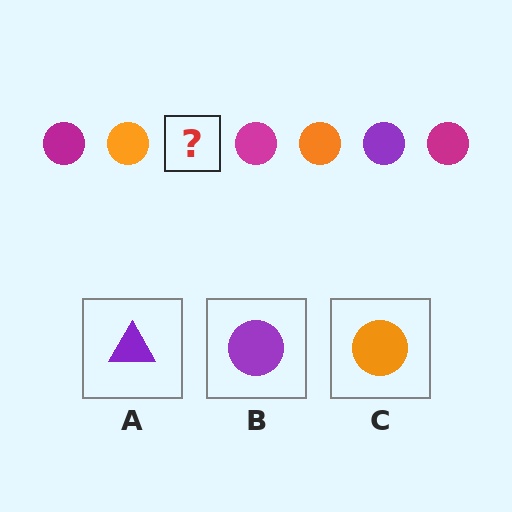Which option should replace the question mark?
Option B.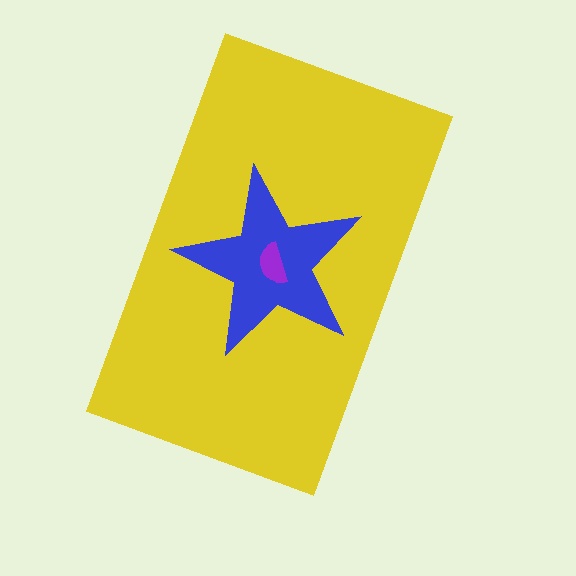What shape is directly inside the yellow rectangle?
The blue star.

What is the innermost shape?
The purple semicircle.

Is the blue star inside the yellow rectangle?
Yes.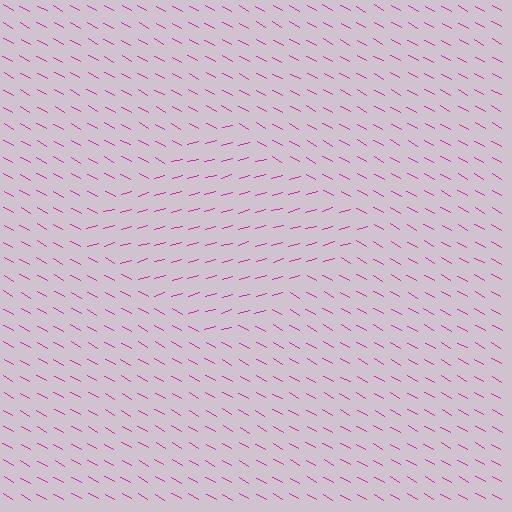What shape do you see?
I see a diamond.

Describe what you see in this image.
The image is filled with small magenta line segments. A diamond region in the image has lines oriented differently from the surrounding lines, creating a visible texture boundary.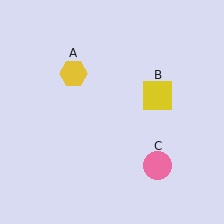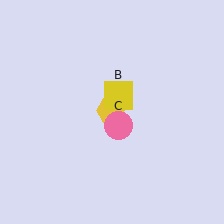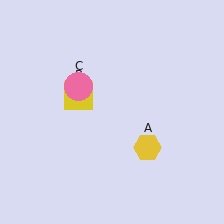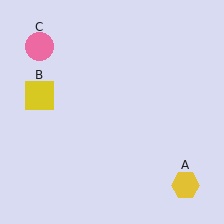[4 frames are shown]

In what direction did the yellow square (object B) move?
The yellow square (object B) moved left.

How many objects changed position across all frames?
3 objects changed position: yellow hexagon (object A), yellow square (object B), pink circle (object C).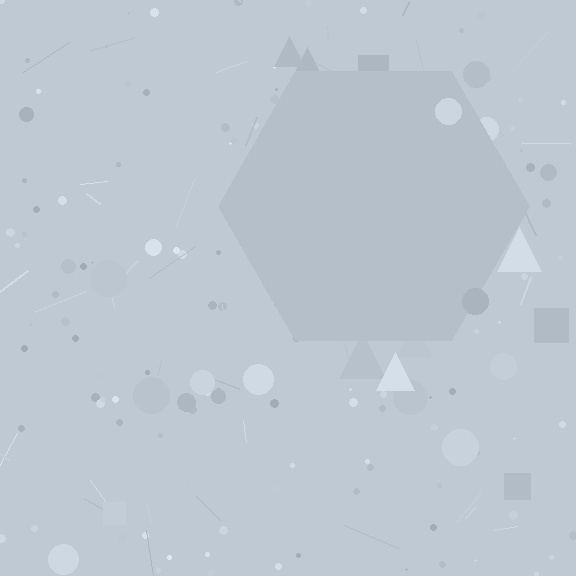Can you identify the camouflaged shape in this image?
The camouflaged shape is a hexagon.